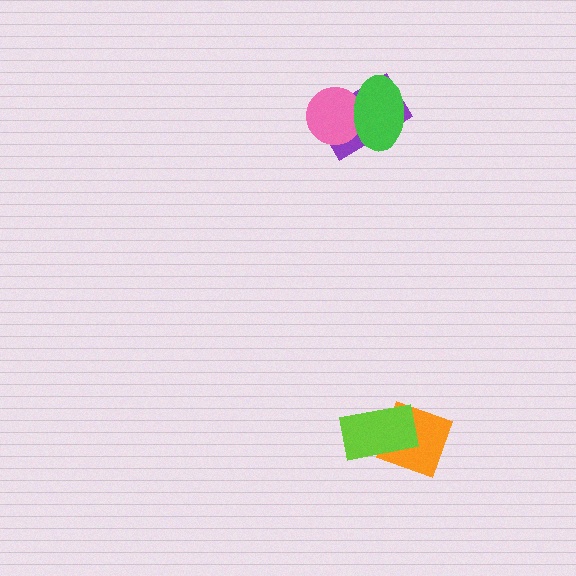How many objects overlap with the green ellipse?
2 objects overlap with the green ellipse.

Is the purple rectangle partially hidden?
Yes, it is partially covered by another shape.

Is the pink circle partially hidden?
Yes, it is partially covered by another shape.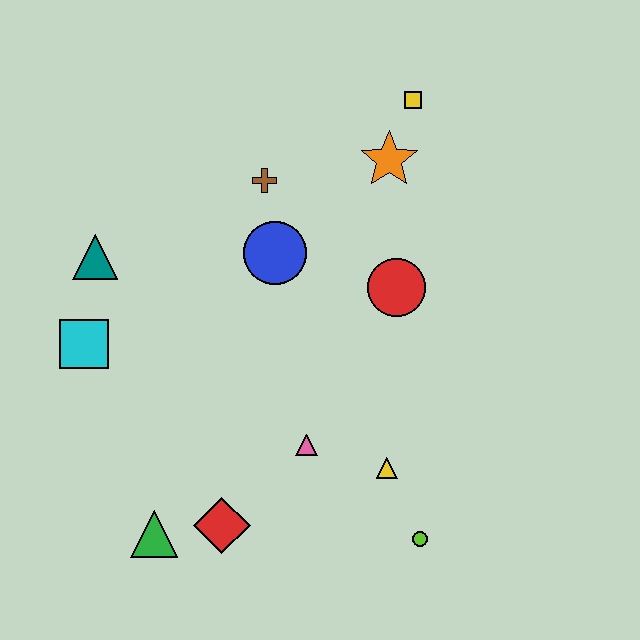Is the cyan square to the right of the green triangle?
No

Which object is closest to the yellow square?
The orange star is closest to the yellow square.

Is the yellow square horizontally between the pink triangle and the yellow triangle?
No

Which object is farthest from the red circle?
The green triangle is farthest from the red circle.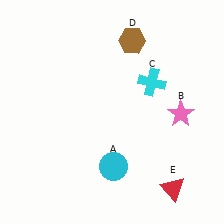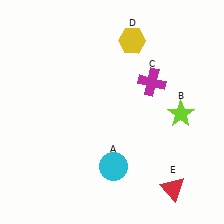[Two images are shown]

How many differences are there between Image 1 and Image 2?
There are 3 differences between the two images.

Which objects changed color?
B changed from pink to lime. C changed from cyan to magenta. D changed from brown to yellow.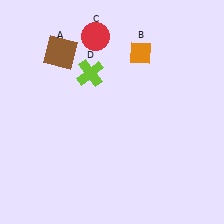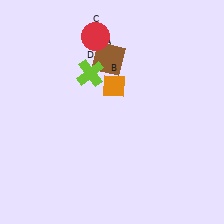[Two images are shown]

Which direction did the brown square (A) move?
The brown square (A) moved right.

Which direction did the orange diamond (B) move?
The orange diamond (B) moved down.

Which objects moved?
The objects that moved are: the brown square (A), the orange diamond (B).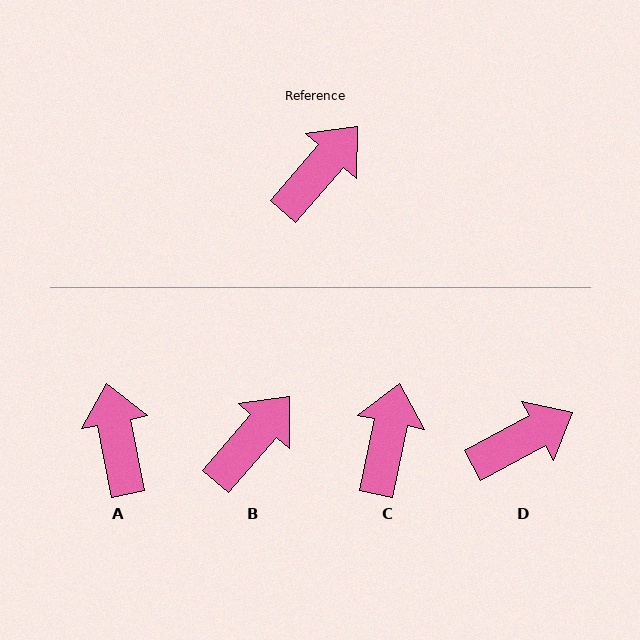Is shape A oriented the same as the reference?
No, it is off by about 52 degrees.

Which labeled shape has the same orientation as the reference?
B.